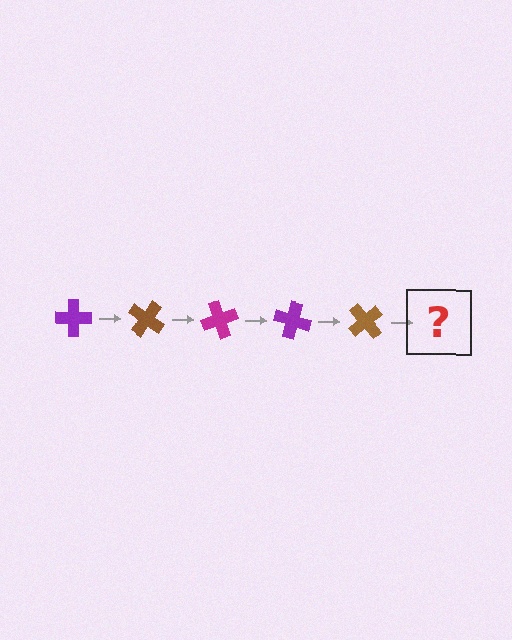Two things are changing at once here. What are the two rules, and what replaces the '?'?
The two rules are that it rotates 35 degrees each step and the color cycles through purple, brown, and magenta. The '?' should be a magenta cross, rotated 175 degrees from the start.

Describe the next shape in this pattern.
It should be a magenta cross, rotated 175 degrees from the start.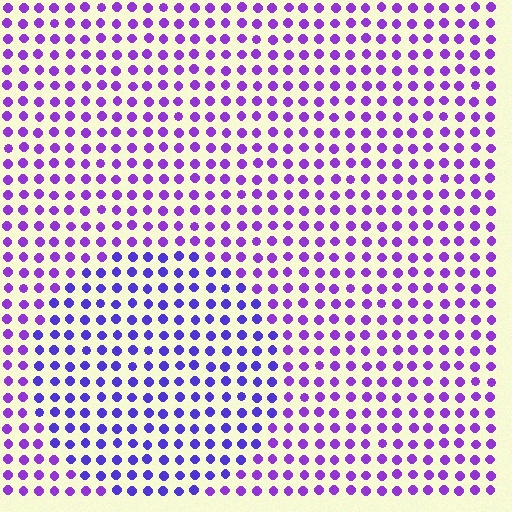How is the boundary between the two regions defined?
The boundary is defined purely by a slight shift in hue (about 26 degrees). Spacing, size, and orientation are identical on both sides.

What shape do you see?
I see a circle.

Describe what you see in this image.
The image is filled with small purple elements in a uniform arrangement. A circle-shaped region is visible where the elements are tinted to a slightly different hue, forming a subtle color boundary.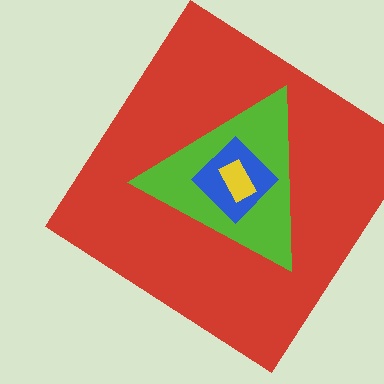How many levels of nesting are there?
4.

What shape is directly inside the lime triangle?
The blue diamond.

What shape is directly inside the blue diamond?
The yellow rectangle.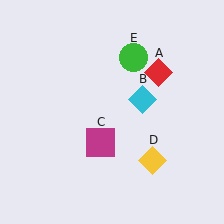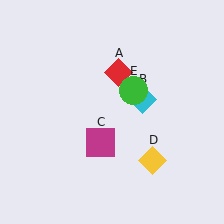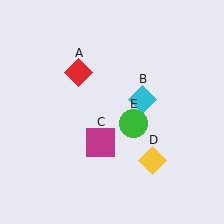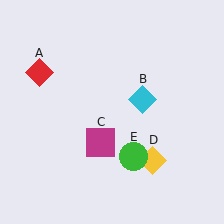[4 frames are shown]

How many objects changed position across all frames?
2 objects changed position: red diamond (object A), green circle (object E).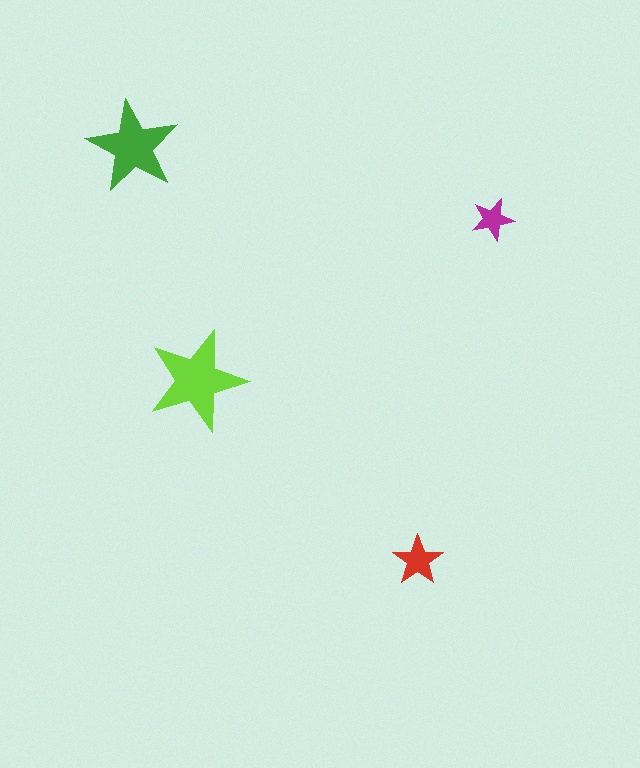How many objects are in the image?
There are 4 objects in the image.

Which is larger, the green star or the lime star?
The lime one.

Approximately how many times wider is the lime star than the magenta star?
About 2.5 times wider.